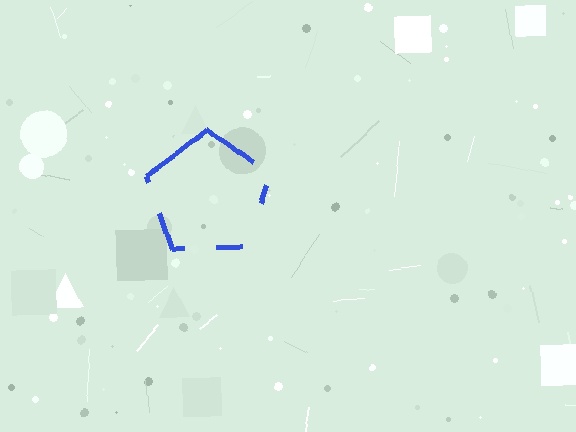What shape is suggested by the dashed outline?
The dashed outline suggests a pentagon.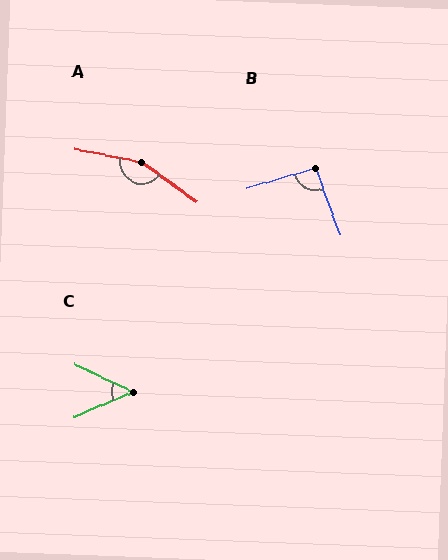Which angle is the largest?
A, at approximately 155 degrees.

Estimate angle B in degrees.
Approximately 94 degrees.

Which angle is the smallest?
C, at approximately 49 degrees.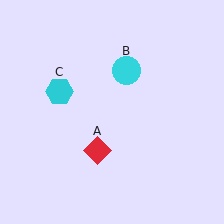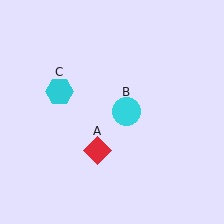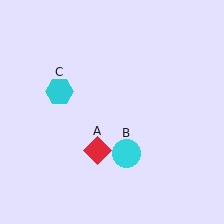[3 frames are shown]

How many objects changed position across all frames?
1 object changed position: cyan circle (object B).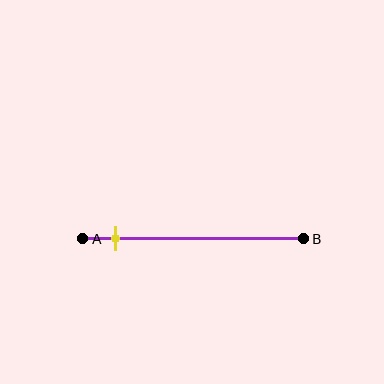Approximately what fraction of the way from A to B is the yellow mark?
The yellow mark is approximately 15% of the way from A to B.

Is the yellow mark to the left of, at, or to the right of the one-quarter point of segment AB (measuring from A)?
The yellow mark is to the left of the one-quarter point of segment AB.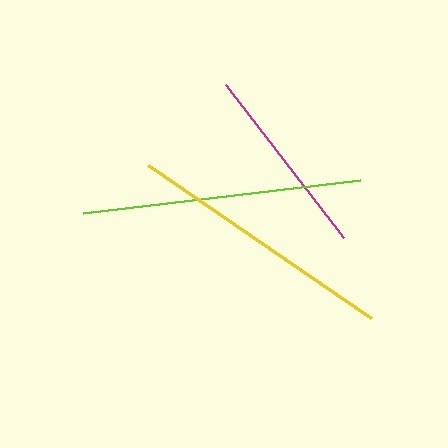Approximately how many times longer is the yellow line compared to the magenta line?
The yellow line is approximately 1.4 times the length of the magenta line.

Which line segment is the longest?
The lime line is the longest at approximately 279 pixels.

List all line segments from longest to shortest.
From longest to shortest: lime, yellow, magenta.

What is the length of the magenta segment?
The magenta segment is approximately 193 pixels long.